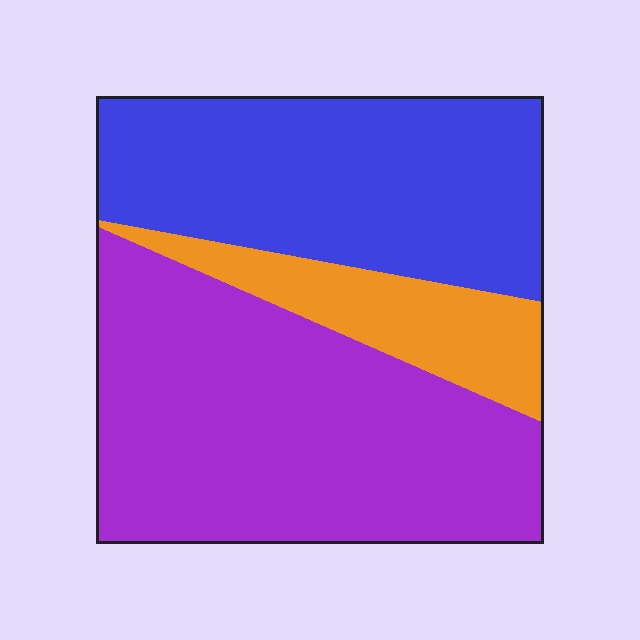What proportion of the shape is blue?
Blue takes up about three eighths (3/8) of the shape.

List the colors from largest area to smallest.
From largest to smallest: purple, blue, orange.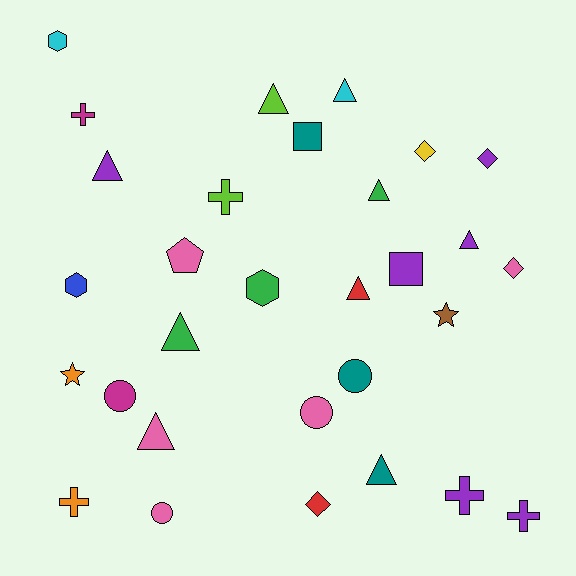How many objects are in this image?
There are 30 objects.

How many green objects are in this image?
There are 3 green objects.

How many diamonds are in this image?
There are 4 diamonds.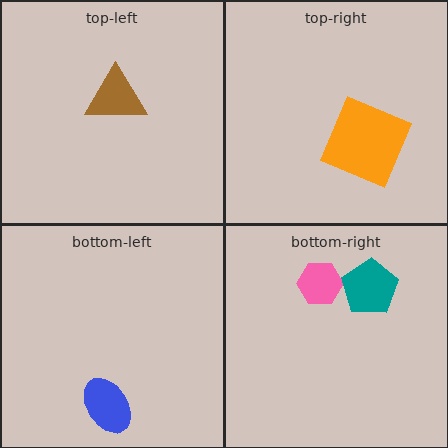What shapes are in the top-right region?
The orange square.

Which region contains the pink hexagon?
The bottom-right region.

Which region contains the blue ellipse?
The bottom-left region.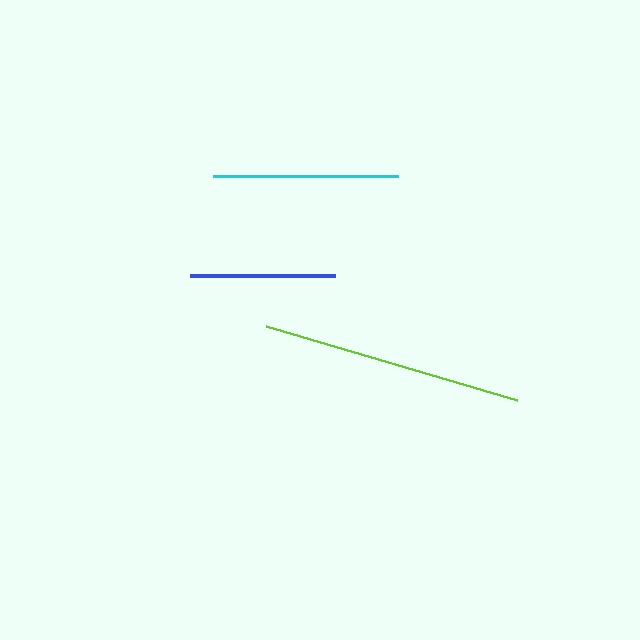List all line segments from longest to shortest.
From longest to shortest: lime, cyan, blue.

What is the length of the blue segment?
The blue segment is approximately 145 pixels long.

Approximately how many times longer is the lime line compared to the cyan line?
The lime line is approximately 1.4 times the length of the cyan line.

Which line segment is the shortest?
The blue line is the shortest at approximately 145 pixels.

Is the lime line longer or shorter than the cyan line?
The lime line is longer than the cyan line.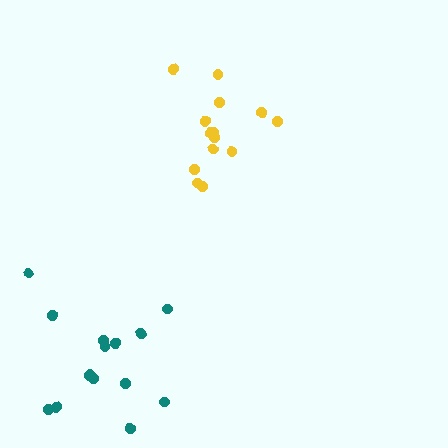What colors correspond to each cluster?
The clusters are colored: yellow, teal.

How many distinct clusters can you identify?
There are 2 distinct clusters.